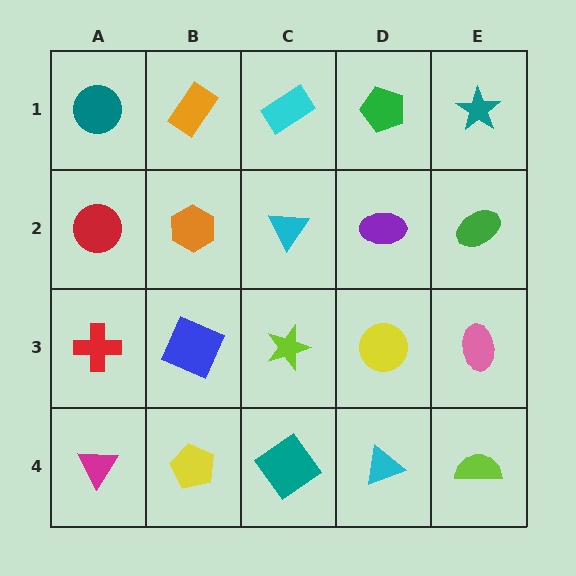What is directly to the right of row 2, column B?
A cyan triangle.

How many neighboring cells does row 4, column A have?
2.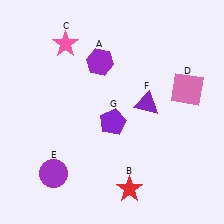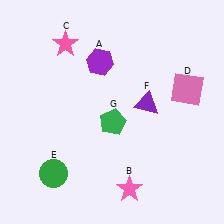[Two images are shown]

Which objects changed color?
B changed from red to pink. E changed from purple to green. G changed from purple to green.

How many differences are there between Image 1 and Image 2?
There are 3 differences between the two images.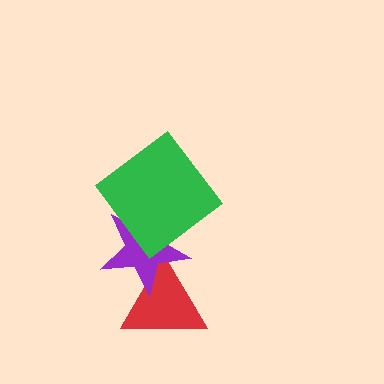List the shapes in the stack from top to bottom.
From top to bottom: the green diamond, the purple star, the red triangle.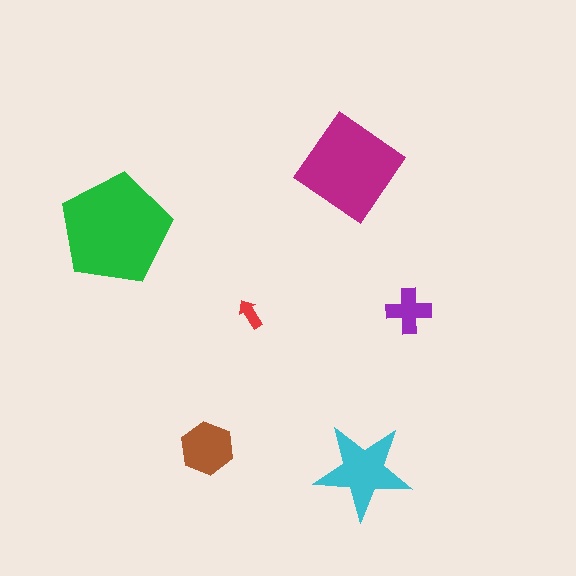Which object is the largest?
The green pentagon.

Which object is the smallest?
The red arrow.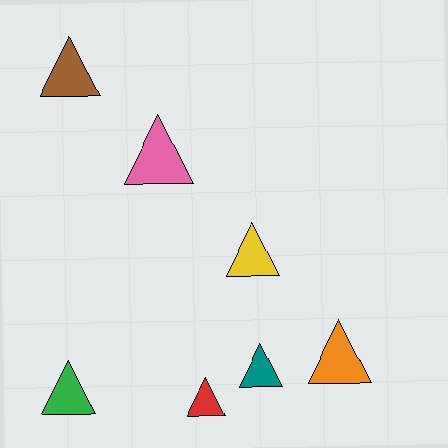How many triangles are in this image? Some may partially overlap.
There are 7 triangles.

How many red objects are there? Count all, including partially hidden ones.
There is 1 red object.